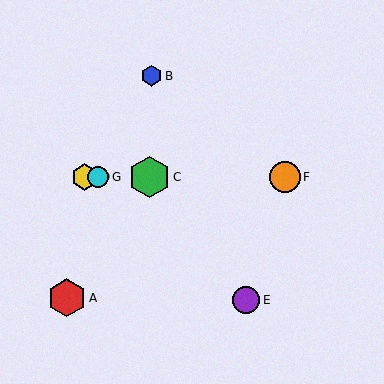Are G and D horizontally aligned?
Yes, both are at y≈177.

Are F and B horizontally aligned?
No, F is at y≈177 and B is at y≈76.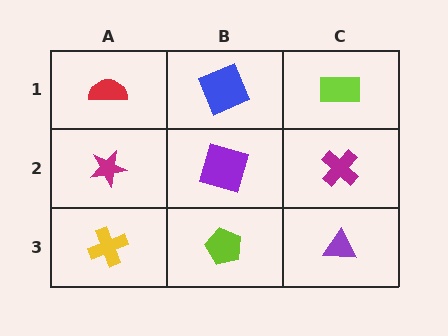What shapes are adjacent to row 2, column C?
A lime rectangle (row 1, column C), a purple triangle (row 3, column C), a purple square (row 2, column B).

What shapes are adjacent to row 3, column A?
A magenta star (row 2, column A), a lime pentagon (row 3, column B).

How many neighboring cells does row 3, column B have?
3.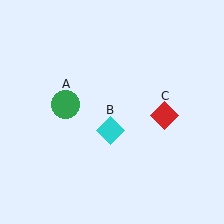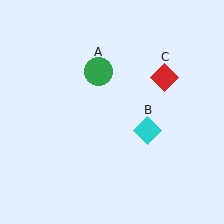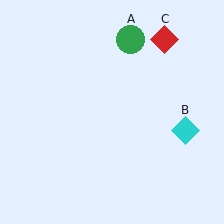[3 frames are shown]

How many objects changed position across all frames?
3 objects changed position: green circle (object A), cyan diamond (object B), red diamond (object C).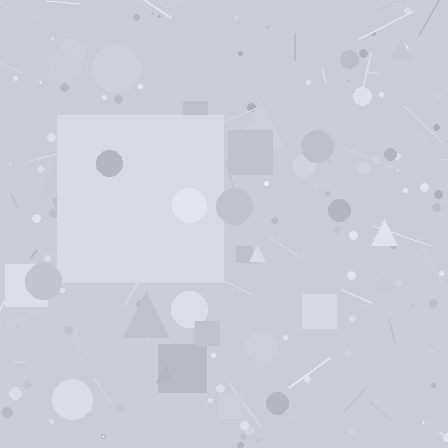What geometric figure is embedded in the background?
A square is embedded in the background.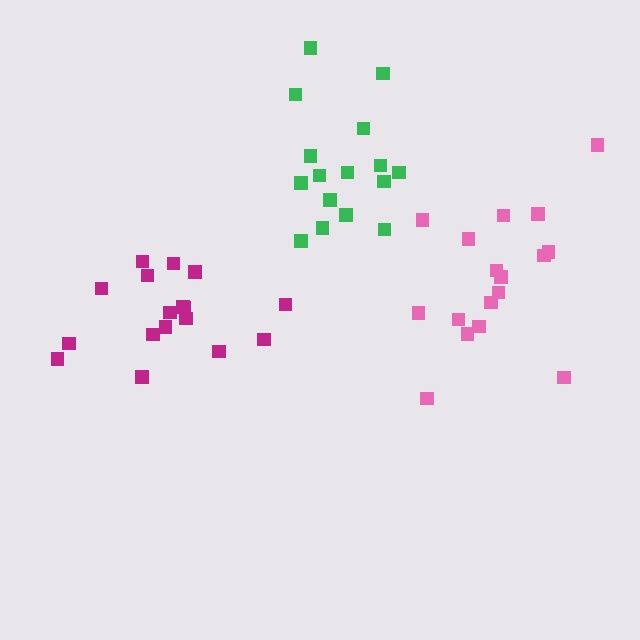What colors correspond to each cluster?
The clusters are colored: pink, green, magenta.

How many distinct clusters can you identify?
There are 3 distinct clusters.